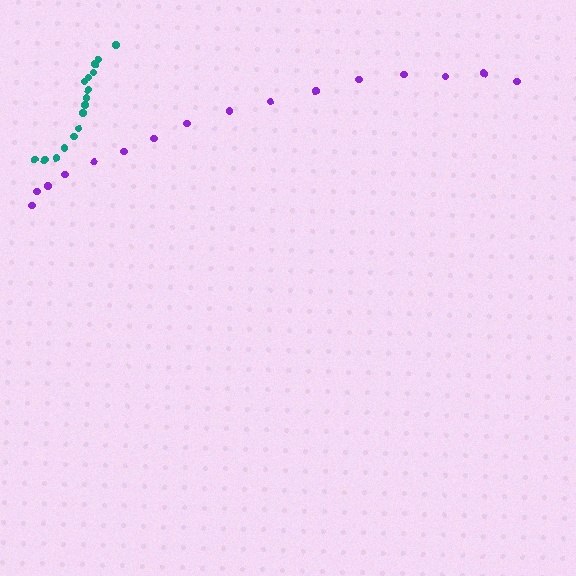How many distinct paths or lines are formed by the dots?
There are 2 distinct paths.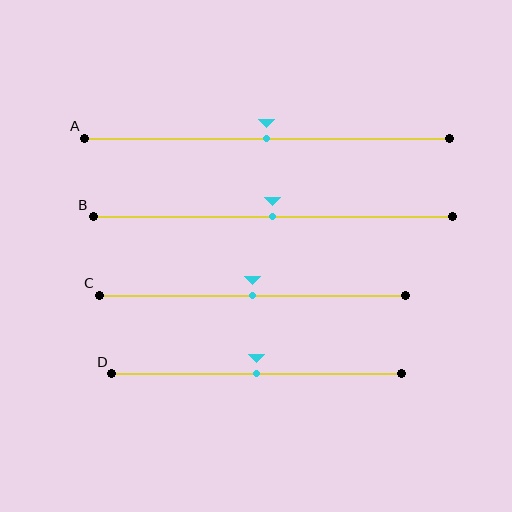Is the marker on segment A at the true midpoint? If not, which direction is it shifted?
Yes, the marker on segment A is at the true midpoint.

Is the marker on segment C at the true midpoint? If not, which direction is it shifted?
Yes, the marker on segment C is at the true midpoint.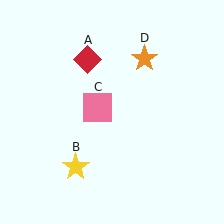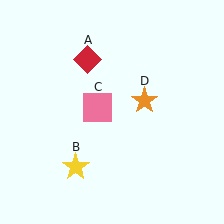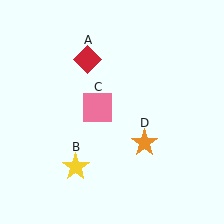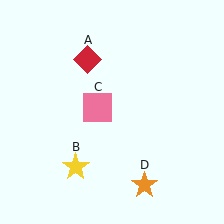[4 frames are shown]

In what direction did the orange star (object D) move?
The orange star (object D) moved down.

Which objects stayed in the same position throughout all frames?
Red diamond (object A) and yellow star (object B) and pink square (object C) remained stationary.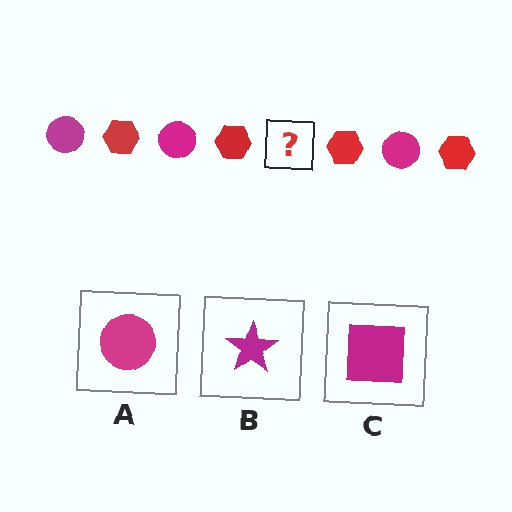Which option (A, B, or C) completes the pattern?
A.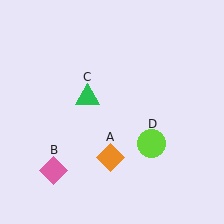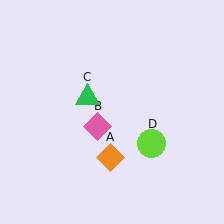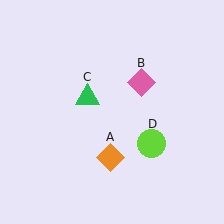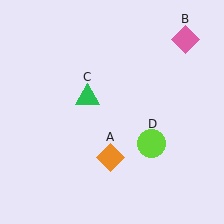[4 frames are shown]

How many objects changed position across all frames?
1 object changed position: pink diamond (object B).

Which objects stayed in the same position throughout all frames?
Orange diamond (object A) and green triangle (object C) and lime circle (object D) remained stationary.